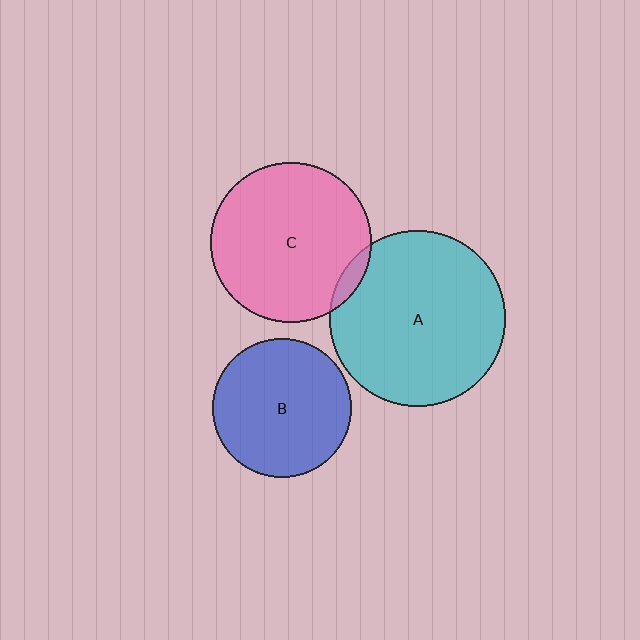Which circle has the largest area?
Circle A (cyan).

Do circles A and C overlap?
Yes.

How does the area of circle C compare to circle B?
Approximately 1.3 times.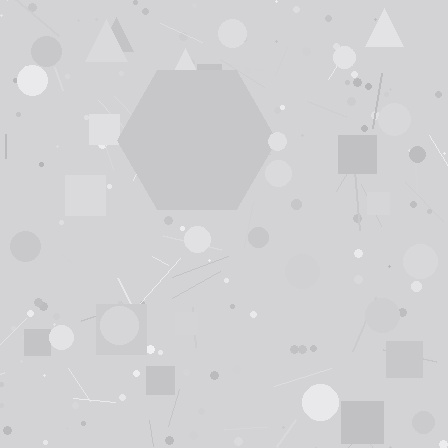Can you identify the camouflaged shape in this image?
The camouflaged shape is a hexagon.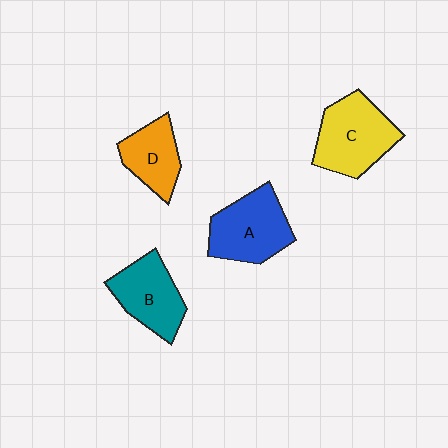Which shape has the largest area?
Shape C (yellow).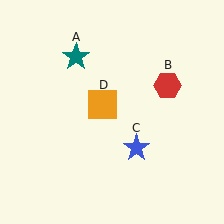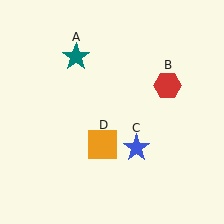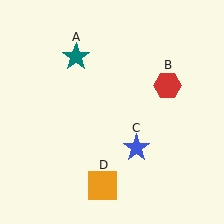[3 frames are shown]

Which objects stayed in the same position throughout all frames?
Teal star (object A) and red hexagon (object B) and blue star (object C) remained stationary.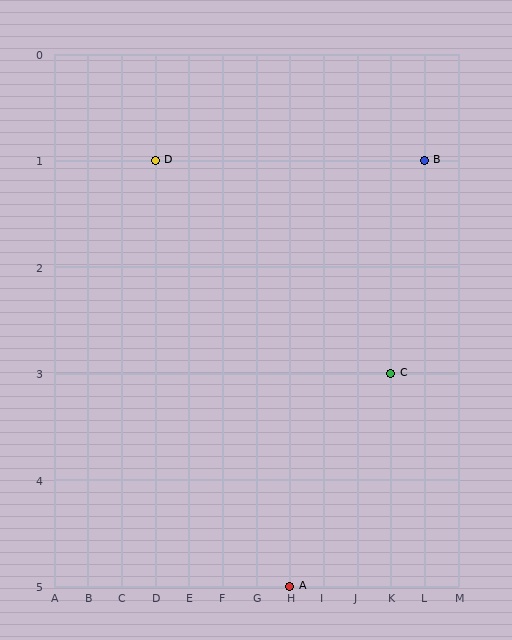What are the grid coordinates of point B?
Point B is at grid coordinates (L, 1).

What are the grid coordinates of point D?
Point D is at grid coordinates (D, 1).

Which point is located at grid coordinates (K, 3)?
Point C is at (K, 3).